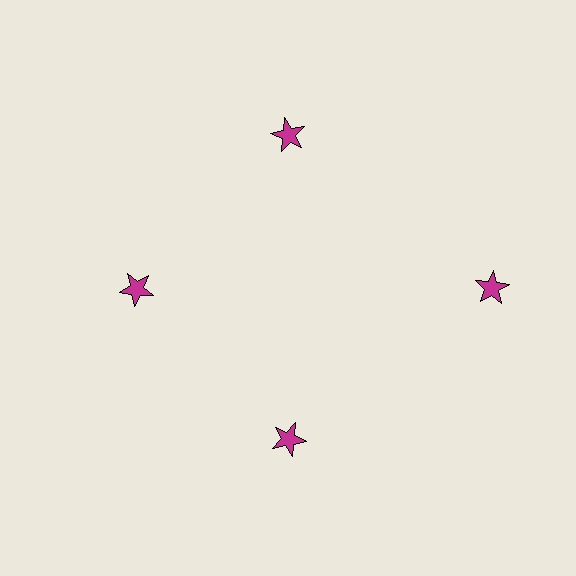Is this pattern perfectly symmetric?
No. The 4 magenta stars are arranged in a ring, but one element near the 3 o'clock position is pushed outward from the center, breaking the 4-fold rotational symmetry.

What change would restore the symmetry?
The symmetry would be restored by moving it inward, back onto the ring so that all 4 stars sit at equal angles and equal distance from the center.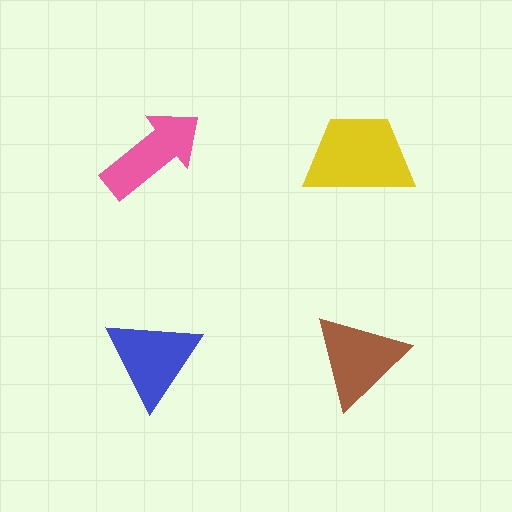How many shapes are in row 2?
2 shapes.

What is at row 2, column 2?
A brown triangle.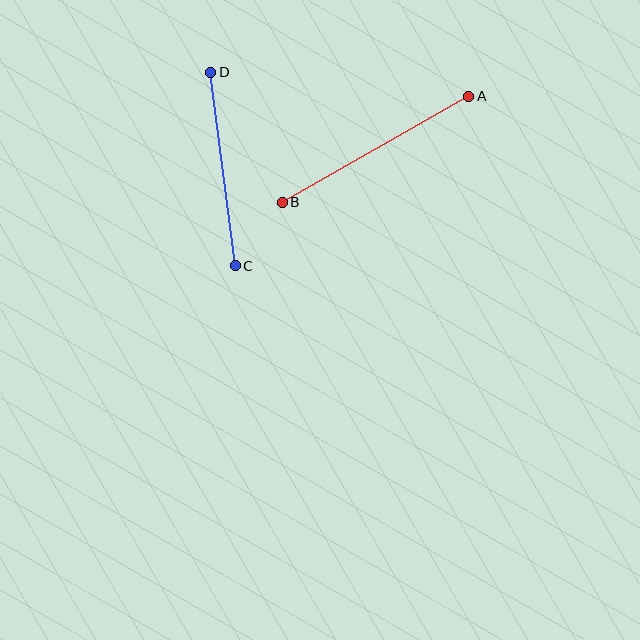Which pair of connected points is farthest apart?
Points A and B are farthest apart.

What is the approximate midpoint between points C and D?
The midpoint is at approximately (223, 169) pixels.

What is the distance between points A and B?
The distance is approximately 215 pixels.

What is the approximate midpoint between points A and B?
The midpoint is at approximately (375, 149) pixels.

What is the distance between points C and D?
The distance is approximately 195 pixels.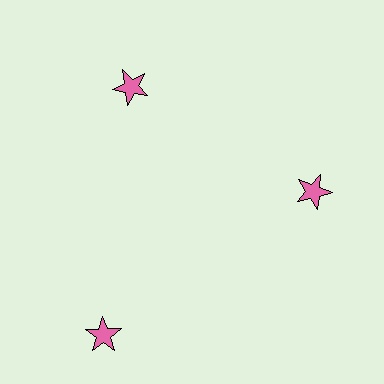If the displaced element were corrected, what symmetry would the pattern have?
It would have 3-fold rotational symmetry — the pattern would map onto itself every 120 degrees.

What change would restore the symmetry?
The symmetry would be restored by moving it inward, back onto the ring so that all 3 stars sit at equal angles and equal distance from the center.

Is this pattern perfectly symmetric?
No. The 3 pink stars are arranged in a ring, but one element near the 7 o'clock position is pushed outward from the center, breaking the 3-fold rotational symmetry.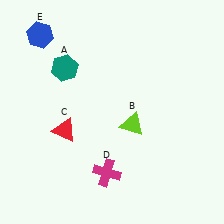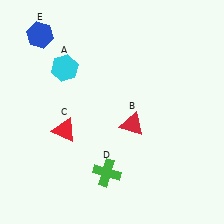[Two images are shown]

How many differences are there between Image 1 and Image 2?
There are 3 differences between the two images.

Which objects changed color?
A changed from teal to cyan. B changed from lime to red. D changed from magenta to green.